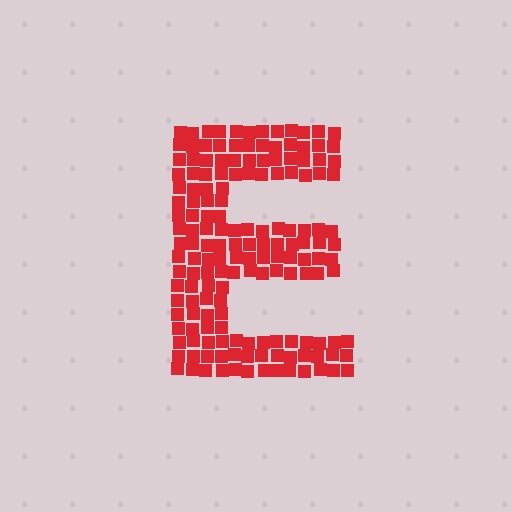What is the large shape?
The large shape is the letter E.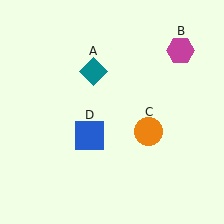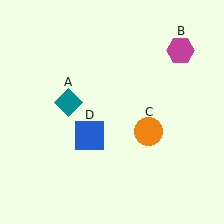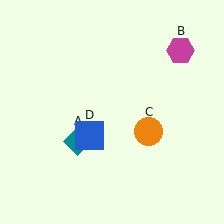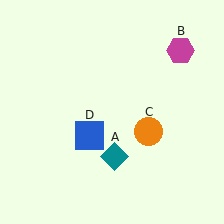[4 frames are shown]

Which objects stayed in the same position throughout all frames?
Magenta hexagon (object B) and orange circle (object C) and blue square (object D) remained stationary.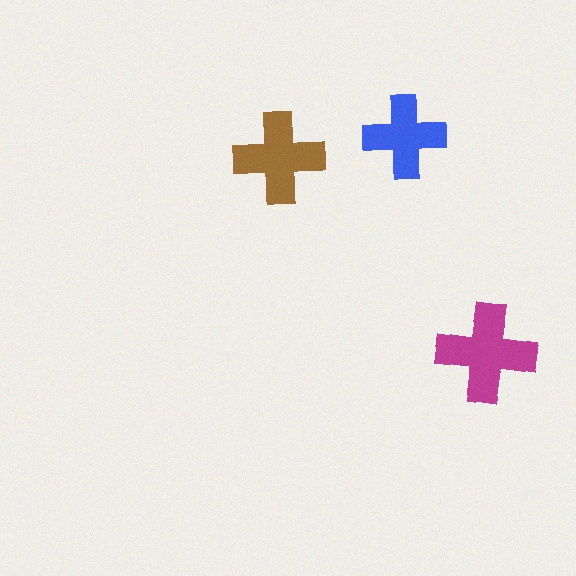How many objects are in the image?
There are 3 objects in the image.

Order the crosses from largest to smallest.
the magenta one, the brown one, the blue one.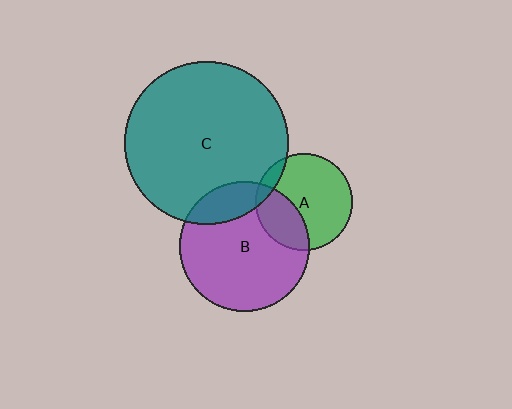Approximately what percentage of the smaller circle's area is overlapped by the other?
Approximately 20%.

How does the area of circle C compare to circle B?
Approximately 1.6 times.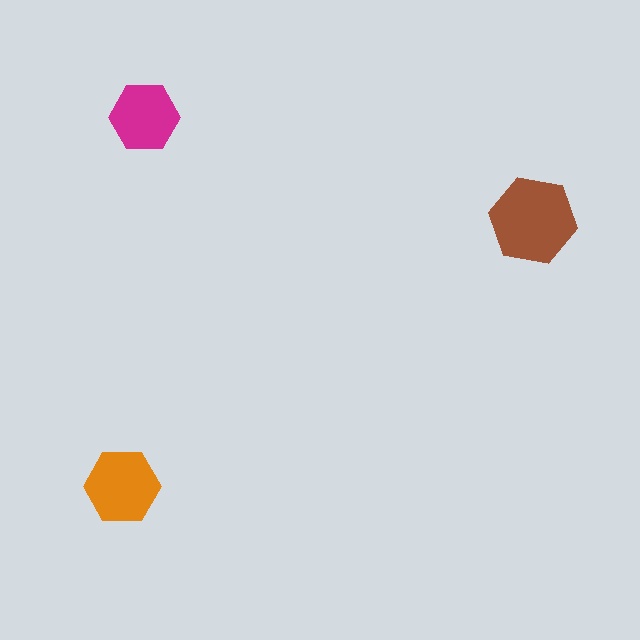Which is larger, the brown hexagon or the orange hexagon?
The brown one.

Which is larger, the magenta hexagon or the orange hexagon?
The orange one.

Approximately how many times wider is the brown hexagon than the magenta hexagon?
About 1.5 times wider.